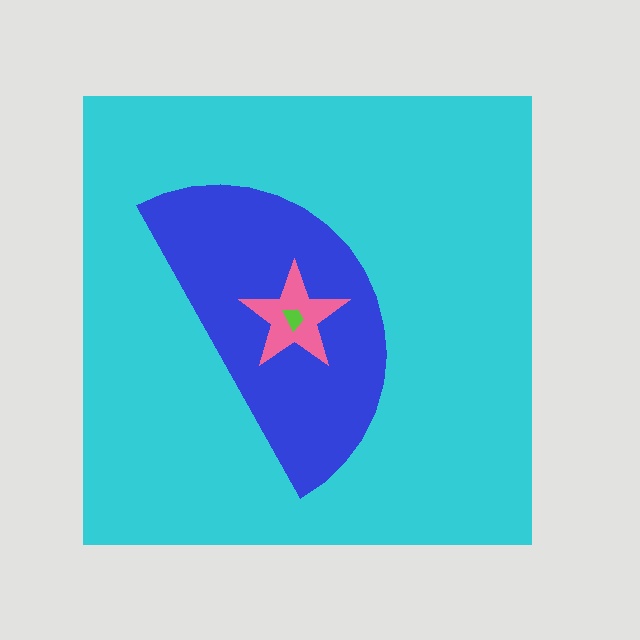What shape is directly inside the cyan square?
The blue semicircle.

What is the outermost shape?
The cyan square.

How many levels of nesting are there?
4.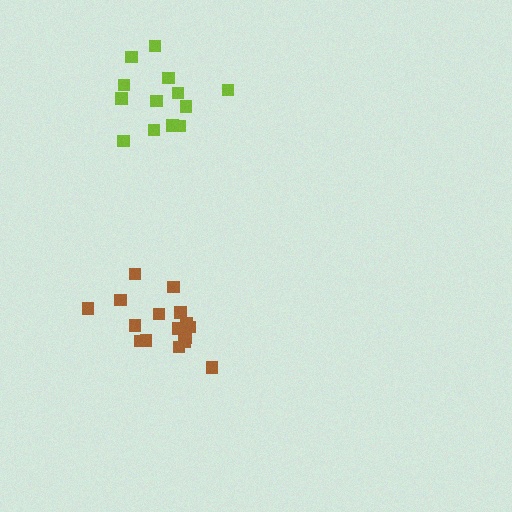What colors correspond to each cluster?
The clusters are colored: lime, brown.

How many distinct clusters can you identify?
There are 2 distinct clusters.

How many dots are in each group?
Group 1: 13 dots, Group 2: 16 dots (29 total).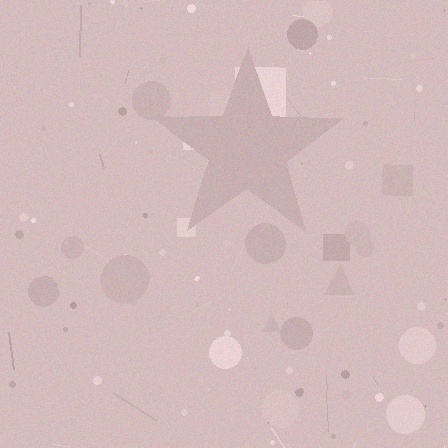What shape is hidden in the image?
A star is hidden in the image.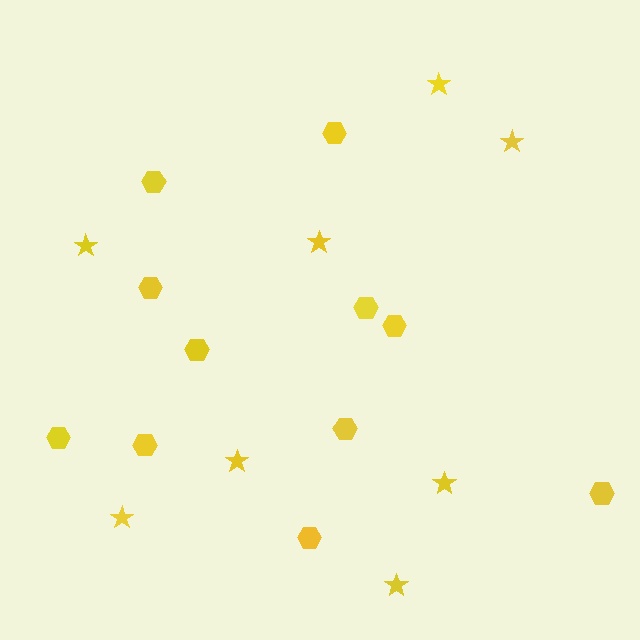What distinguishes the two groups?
There are 2 groups: one group of stars (8) and one group of hexagons (11).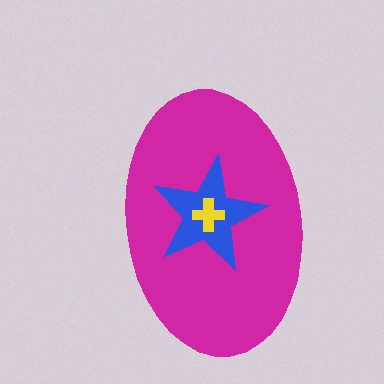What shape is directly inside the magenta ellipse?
The blue star.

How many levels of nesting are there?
3.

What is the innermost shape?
The yellow cross.